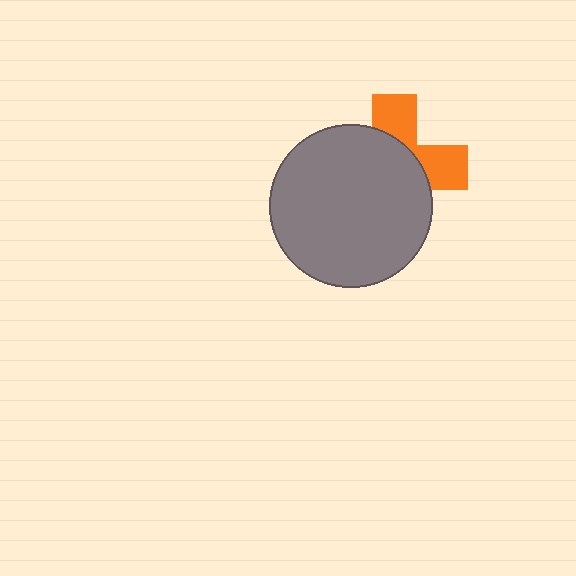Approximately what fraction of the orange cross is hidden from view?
Roughly 64% of the orange cross is hidden behind the gray circle.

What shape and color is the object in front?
The object in front is a gray circle.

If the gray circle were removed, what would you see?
You would see the complete orange cross.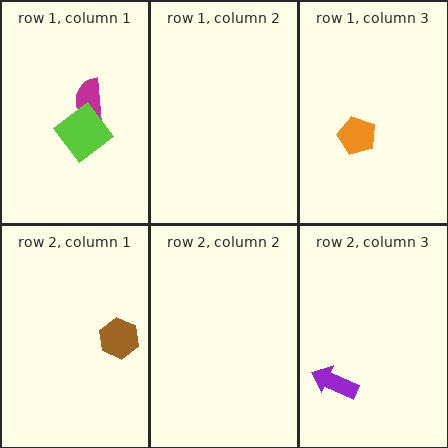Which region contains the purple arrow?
The row 2, column 3 region.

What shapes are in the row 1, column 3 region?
The orange pentagon.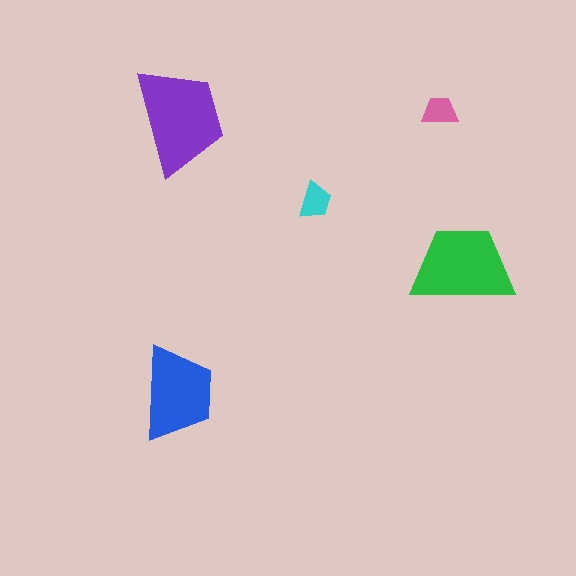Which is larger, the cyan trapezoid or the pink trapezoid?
The cyan one.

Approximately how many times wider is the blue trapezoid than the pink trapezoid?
About 2.5 times wider.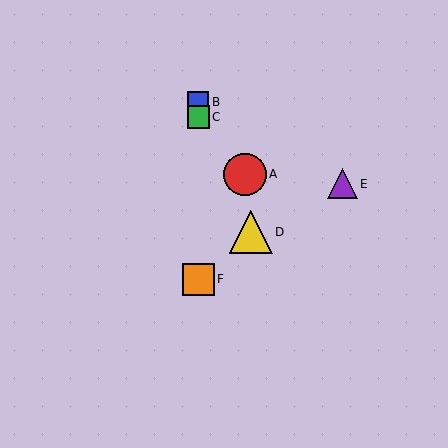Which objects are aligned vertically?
Objects B, C, F are aligned vertically.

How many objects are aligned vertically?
3 objects (B, C, F) are aligned vertically.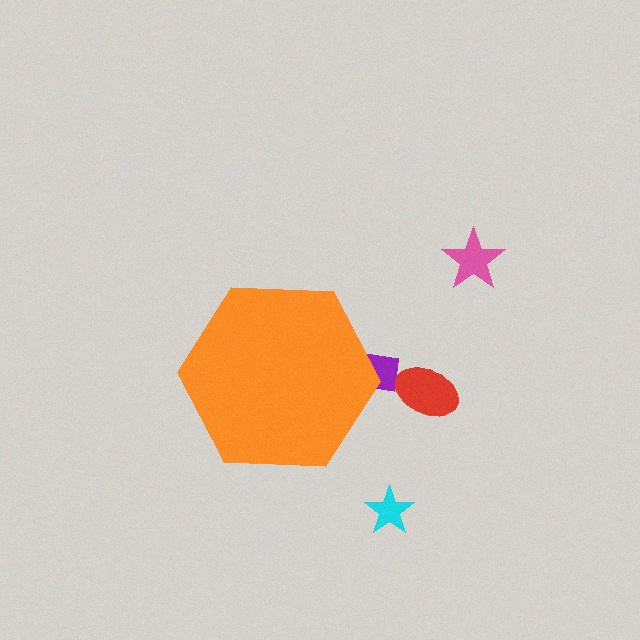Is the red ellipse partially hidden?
No, the red ellipse is fully visible.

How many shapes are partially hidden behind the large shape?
1 shape is partially hidden.